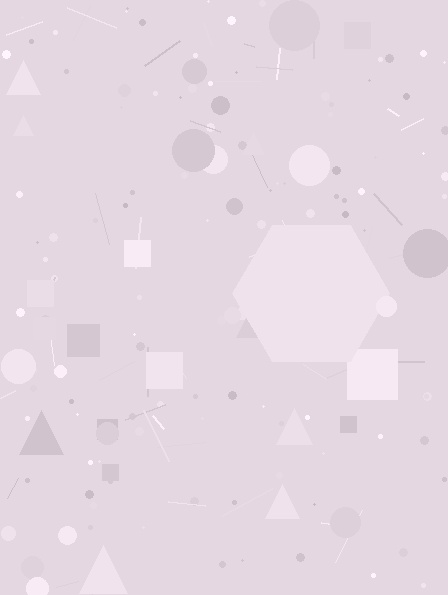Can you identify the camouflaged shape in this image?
The camouflaged shape is a hexagon.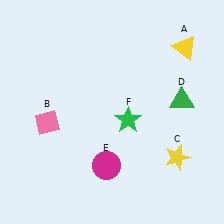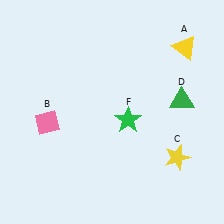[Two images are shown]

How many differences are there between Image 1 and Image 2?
There is 1 difference between the two images.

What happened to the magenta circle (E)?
The magenta circle (E) was removed in Image 2. It was in the bottom-left area of Image 1.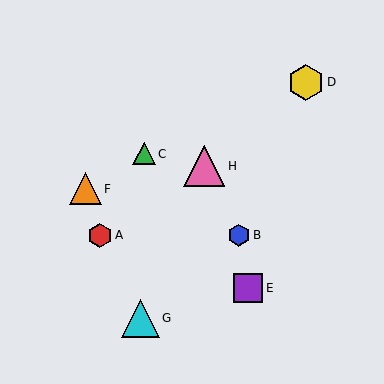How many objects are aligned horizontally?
2 objects (A, B) are aligned horizontally.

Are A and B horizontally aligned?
Yes, both are at y≈235.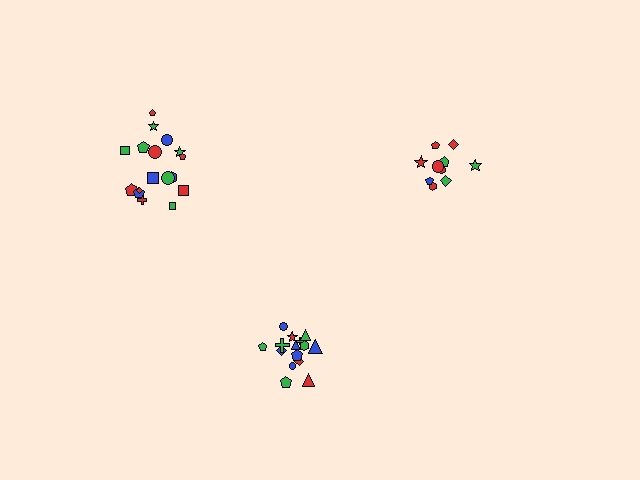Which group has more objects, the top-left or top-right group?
The top-left group.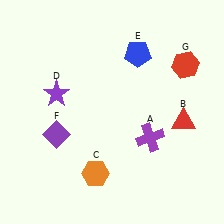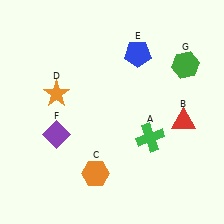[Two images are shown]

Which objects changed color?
A changed from purple to green. D changed from purple to orange. G changed from red to green.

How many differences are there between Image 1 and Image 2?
There are 3 differences between the two images.